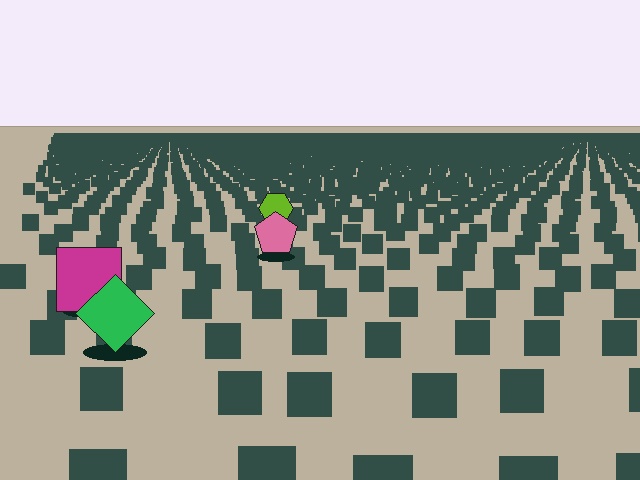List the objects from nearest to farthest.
From nearest to farthest: the green diamond, the magenta square, the pink pentagon, the lime hexagon.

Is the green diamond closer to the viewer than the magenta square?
Yes. The green diamond is closer — you can tell from the texture gradient: the ground texture is coarser near it.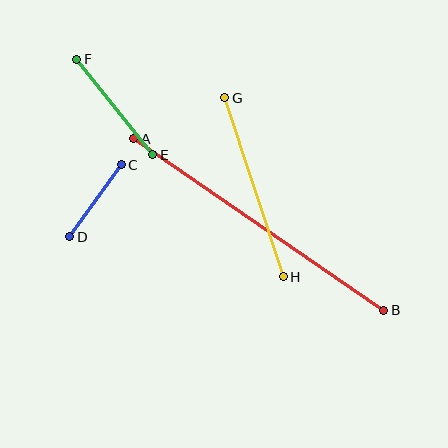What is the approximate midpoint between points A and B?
The midpoint is at approximately (259, 224) pixels.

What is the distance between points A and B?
The distance is approximately 303 pixels.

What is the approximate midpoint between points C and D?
The midpoint is at approximately (95, 201) pixels.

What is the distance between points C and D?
The distance is approximately 88 pixels.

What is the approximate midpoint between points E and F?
The midpoint is at approximately (115, 107) pixels.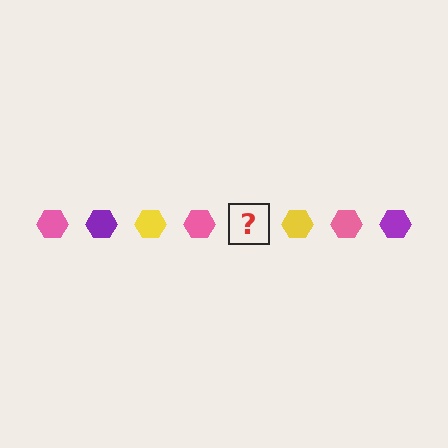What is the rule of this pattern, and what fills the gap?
The rule is that the pattern cycles through pink, purple, yellow hexagons. The gap should be filled with a purple hexagon.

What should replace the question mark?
The question mark should be replaced with a purple hexagon.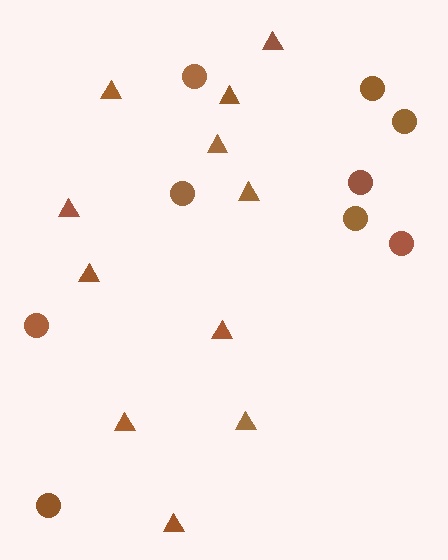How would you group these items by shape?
There are 2 groups: one group of circles (9) and one group of triangles (11).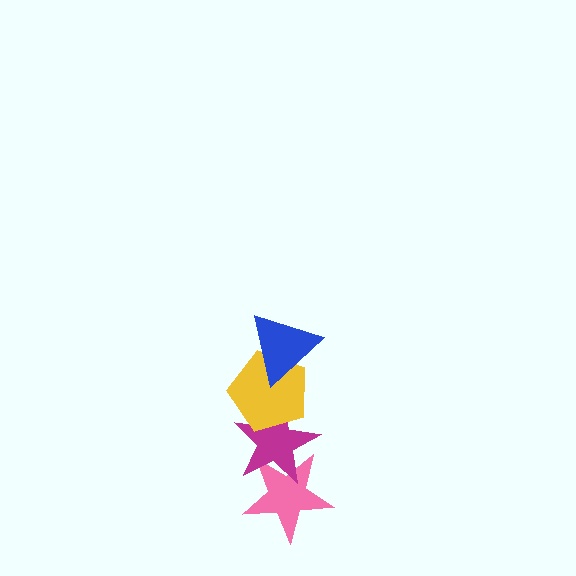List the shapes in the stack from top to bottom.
From top to bottom: the blue triangle, the yellow pentagon, the magenta star, the pink star.